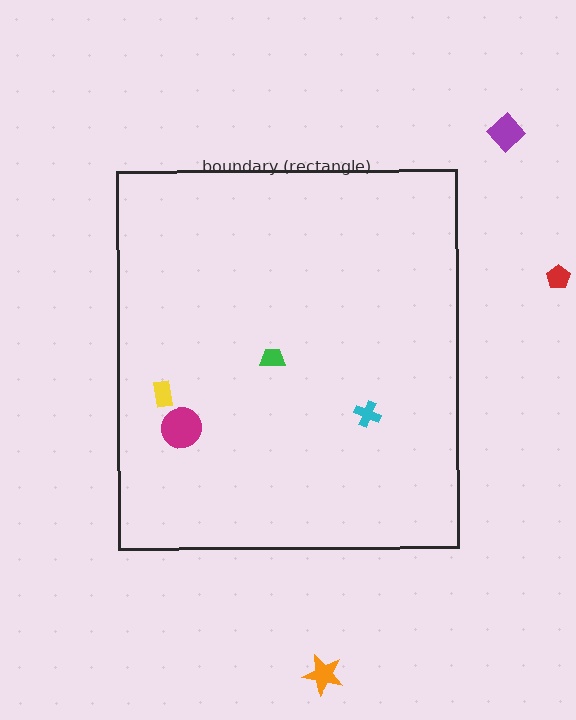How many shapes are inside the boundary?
4 inside, 3 outside.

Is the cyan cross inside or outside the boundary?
Inside.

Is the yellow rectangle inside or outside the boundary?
Inside.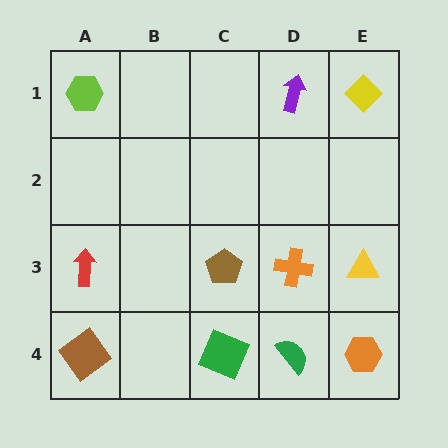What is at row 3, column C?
A brown pentagon.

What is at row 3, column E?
A yellow triangle.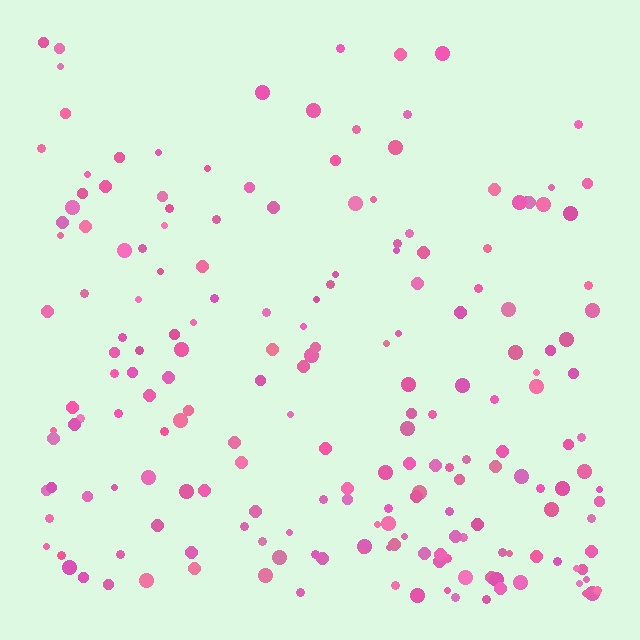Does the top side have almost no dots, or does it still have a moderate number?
Still a moderate number, just noticeably fewer than the bottom.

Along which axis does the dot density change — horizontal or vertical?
Vertical.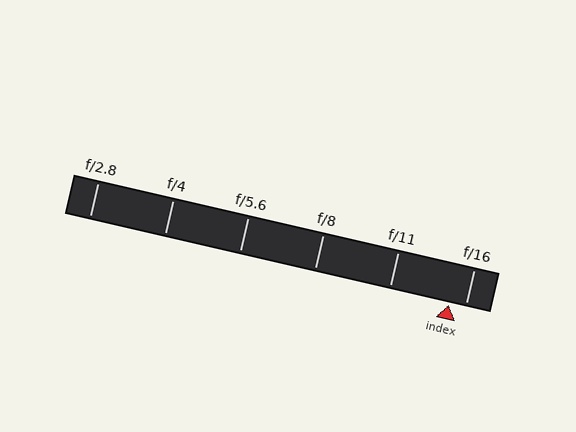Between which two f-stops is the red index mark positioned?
The index mark is between f/11 and f/16.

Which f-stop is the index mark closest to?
The index mark is closest to f/16.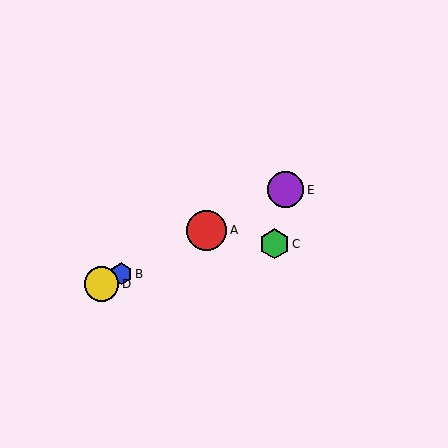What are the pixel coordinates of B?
Object B is at (121, 274).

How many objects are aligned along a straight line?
4 objects (A, B, D, E) are aligned along a straight line.